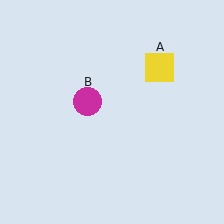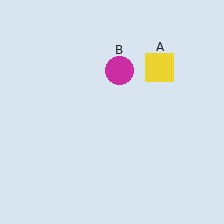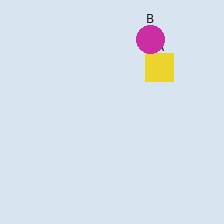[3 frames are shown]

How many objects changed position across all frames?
1 object changed position: magenta circle (object B).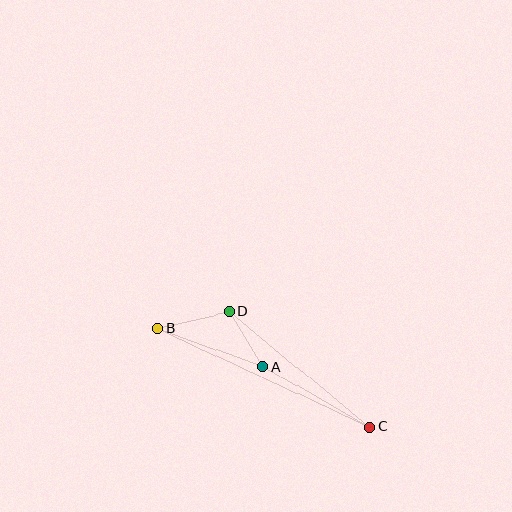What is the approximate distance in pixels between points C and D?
The distance between C and D is approximately 182 pixels.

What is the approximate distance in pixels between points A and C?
The distance between A and C is approximately 123 pixels.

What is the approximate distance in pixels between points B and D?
The distance between B and D is approximately 73 pixels.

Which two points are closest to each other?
Points A and D are closest to each other.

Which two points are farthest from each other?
Points B and C are farthest from each other.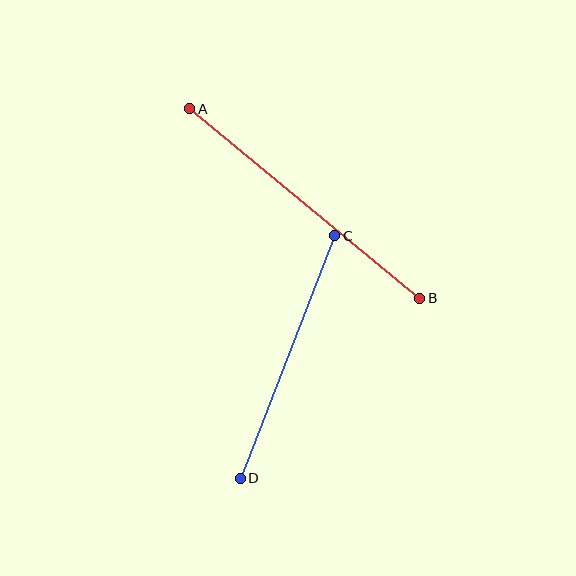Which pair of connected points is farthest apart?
Points A and B are farthest apart.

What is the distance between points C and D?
The distance is approximately 260 pixels.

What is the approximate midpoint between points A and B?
The midpoint is at approximately (305, 203) pixels.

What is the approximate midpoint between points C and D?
The midpoint is at approximately (288, 357) pixels.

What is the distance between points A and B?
The distance is approximately 298 pixels.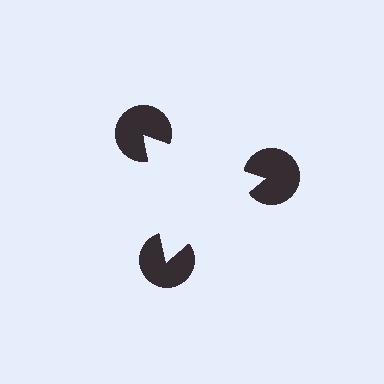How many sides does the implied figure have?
3 sides.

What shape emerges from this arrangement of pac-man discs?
An illusory triangle — its edges are inferred from the aligned wedge cuts in the pac-man discs, not physically drawn.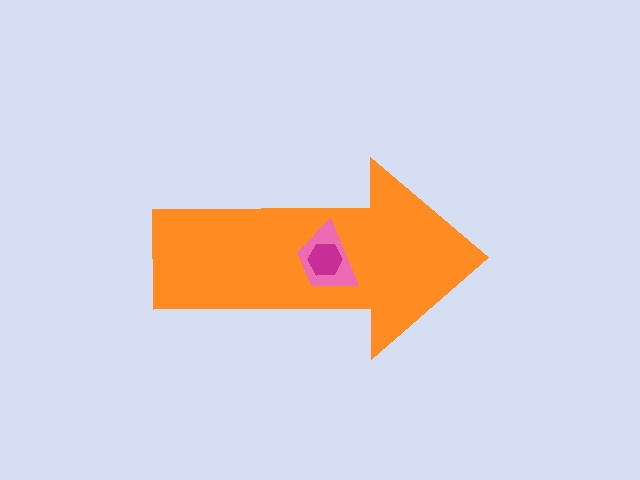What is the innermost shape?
The magenta hexagon.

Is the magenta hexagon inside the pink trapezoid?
Yes.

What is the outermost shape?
The orange arrow.